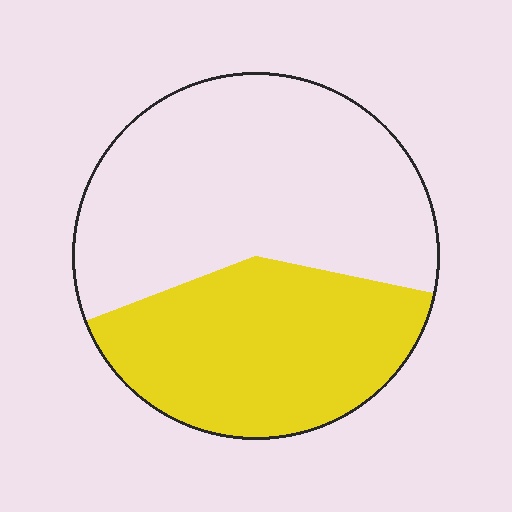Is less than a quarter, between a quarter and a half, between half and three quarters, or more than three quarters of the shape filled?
Between a quarter and a half.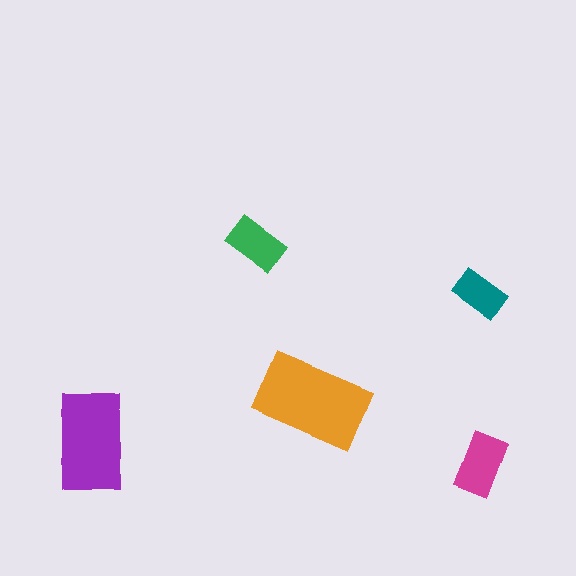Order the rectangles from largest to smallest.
the orange one, the purple one, the magenta one, the green one, the teal one.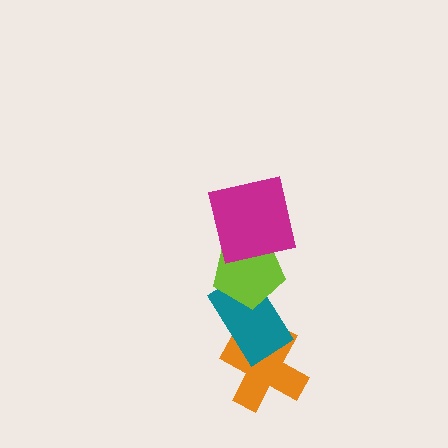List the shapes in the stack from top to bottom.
From top to bottom: the magenta square, the lime pentagon, the teal rectangle, the orange cross.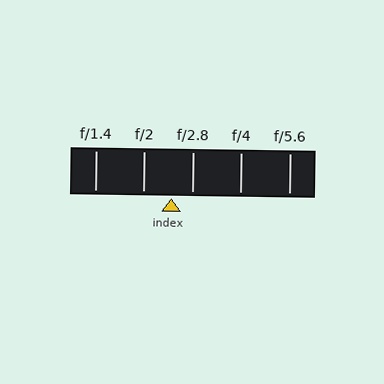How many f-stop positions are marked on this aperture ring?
There are 5 f-stop positions marked.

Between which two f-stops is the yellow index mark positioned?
The index mark is between f/2 and f/2.8.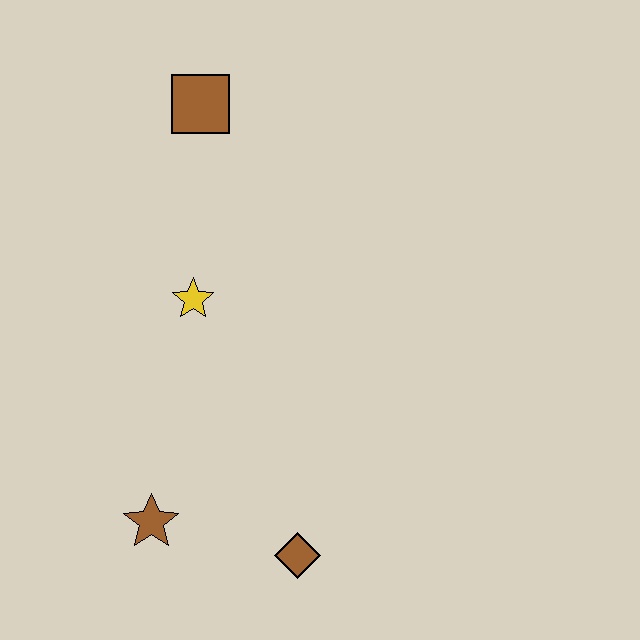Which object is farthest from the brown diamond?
The brown square is farthest from the brown diamond.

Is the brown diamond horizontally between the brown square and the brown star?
No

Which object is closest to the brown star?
The brown diamond is closest to the brown star.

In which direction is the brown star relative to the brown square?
The brown star is below the brown square.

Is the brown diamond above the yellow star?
No